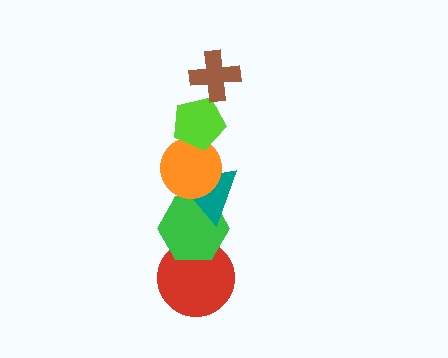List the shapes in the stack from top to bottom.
From top to bottom: the brown cross, the lime pentagon, the orange circle, the teal triangle, the green hexagon, the red circle.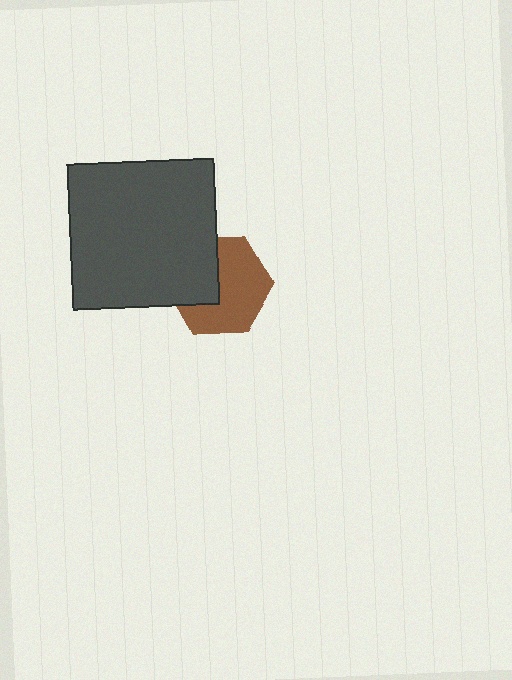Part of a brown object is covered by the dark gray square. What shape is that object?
It is a hexagon.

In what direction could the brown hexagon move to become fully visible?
The brown hexagon could move toward the lower-right. That would shift it out from behind the dark gray square entirely.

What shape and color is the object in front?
The object in front is a dark gray square.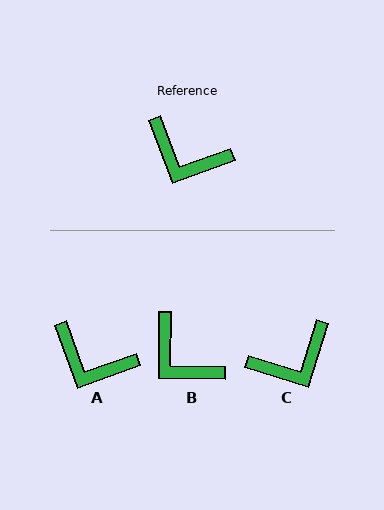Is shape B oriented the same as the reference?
No, it is off by about 21 degrees.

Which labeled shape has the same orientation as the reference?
A.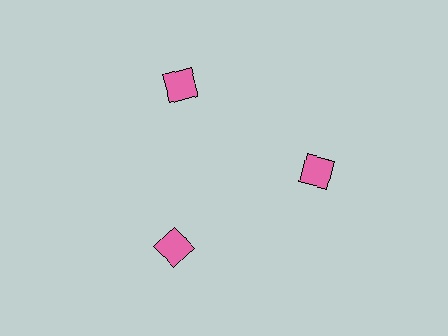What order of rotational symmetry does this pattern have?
This pattern has 3-fold rotational symmetry.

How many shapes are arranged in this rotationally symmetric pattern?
There are 3 shapes, arranged in 3 groups of 1.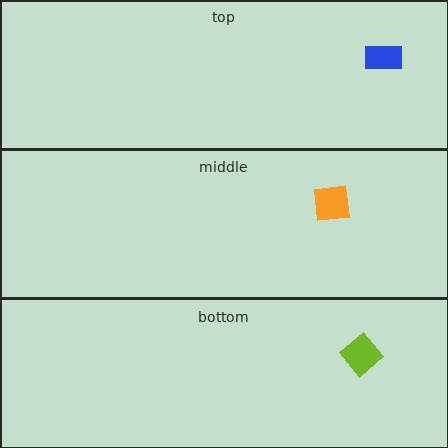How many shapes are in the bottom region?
1.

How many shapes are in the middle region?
1.